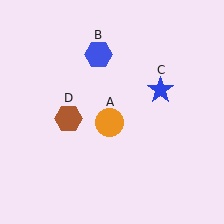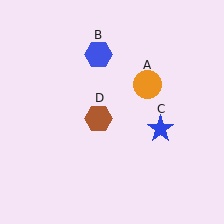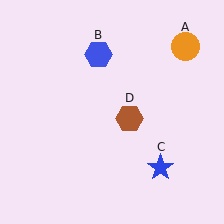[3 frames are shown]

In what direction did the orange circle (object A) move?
The orange circle (object A) moved up and to the right.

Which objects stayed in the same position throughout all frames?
Blue hexagon (object B) remained stationary.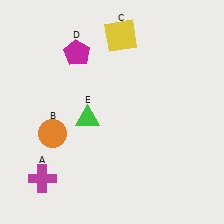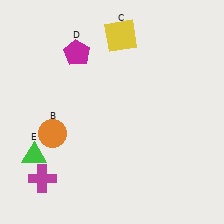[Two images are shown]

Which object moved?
The green triangle (E) moved left.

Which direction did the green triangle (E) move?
The green triangle (E) moved left.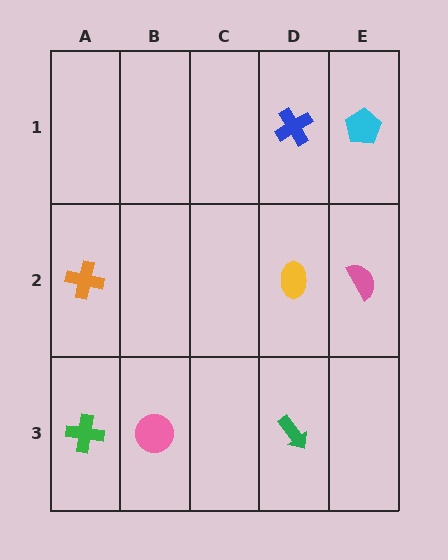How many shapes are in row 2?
3 shapes.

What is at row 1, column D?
A blue cross.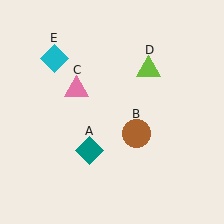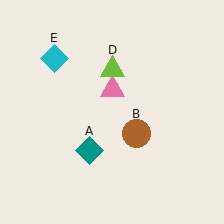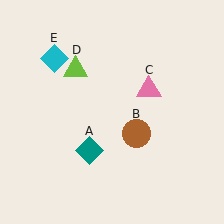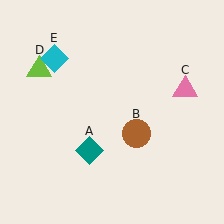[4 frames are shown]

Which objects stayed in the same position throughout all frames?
Teal diamond (object A) and brown circle (object B) and cyan diamond (object E) remained stationary.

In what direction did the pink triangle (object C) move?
The pink triangle (object C) moved right.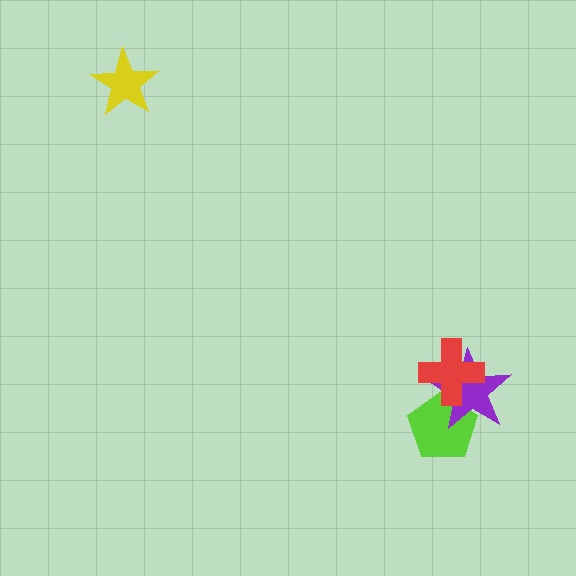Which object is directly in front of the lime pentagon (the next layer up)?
The purple star is directly in front of the lime pentagon.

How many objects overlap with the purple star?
2 objects overlap with the purple star.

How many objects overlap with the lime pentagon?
2 objects overlap with the lime pentagon.